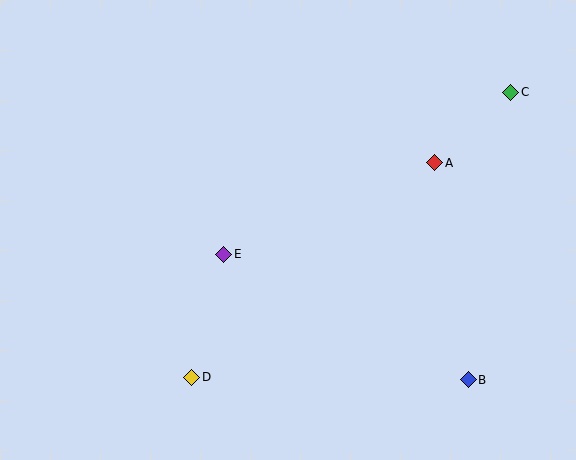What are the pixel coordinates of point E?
Point E is at (224, 254).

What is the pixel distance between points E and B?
The distance between E and B is 275 pixels.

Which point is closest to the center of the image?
Point E at (224, 254) is closest to the center.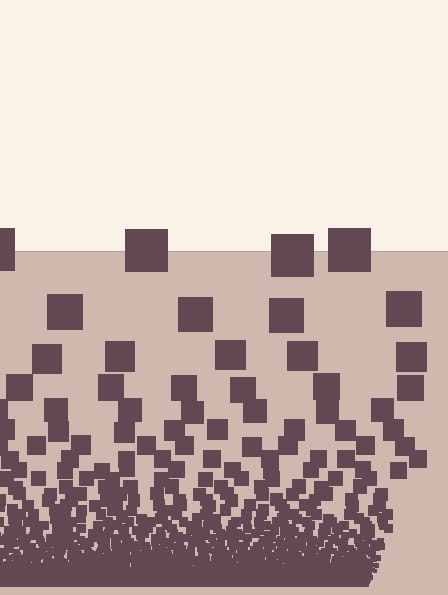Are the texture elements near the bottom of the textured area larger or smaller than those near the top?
Smaller. The gradient is inverted — elements near the bottom are smaller and denser.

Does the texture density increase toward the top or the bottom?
Density increases toward the bottom.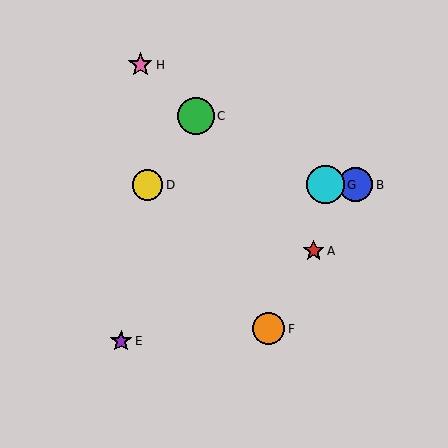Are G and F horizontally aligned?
No, G is at y≈185 and F is at y≈329.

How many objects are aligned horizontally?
3 objects (B, D, G) are aligned horizontally.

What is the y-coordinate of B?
Object B is at y≈185.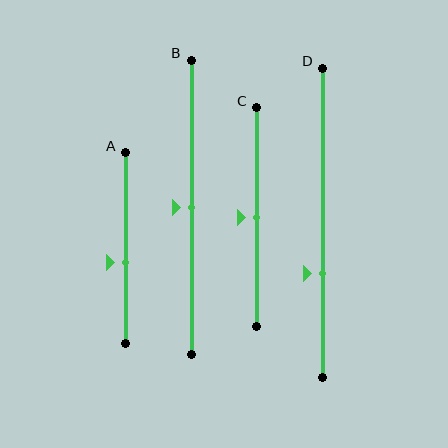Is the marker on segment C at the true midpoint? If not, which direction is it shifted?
Yes, the marker on segment C is at the true midpoint.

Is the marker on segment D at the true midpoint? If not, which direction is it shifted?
No, the marker on segment D is shifted downward by about 16% of the segment length.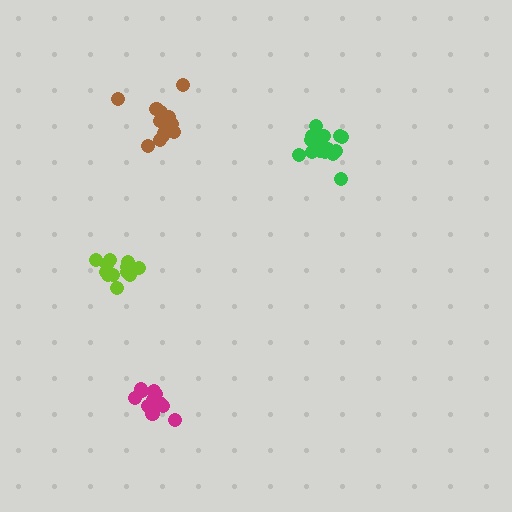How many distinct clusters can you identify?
There are 4 distinct clusters.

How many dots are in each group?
Group 1: 13 dots, Group 2: 13 dots, Group 3: 17 dots, Group 4: 12 dots (55 total).